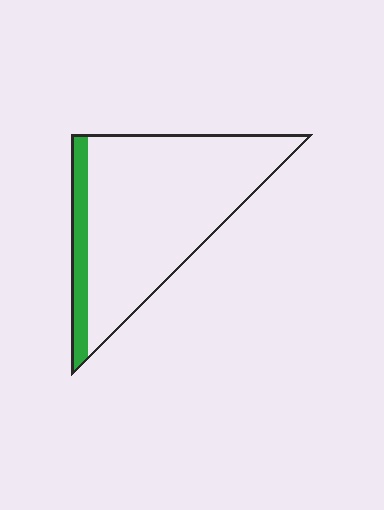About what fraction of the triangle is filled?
About one eighth (1/8).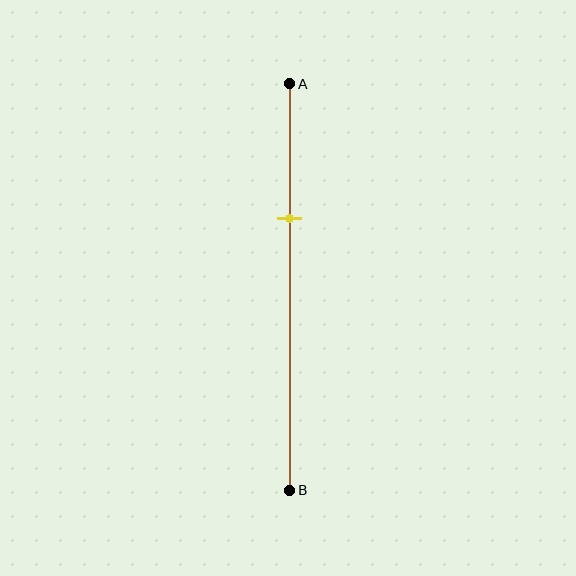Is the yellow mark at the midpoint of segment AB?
No, the mark is at about 35% from A, not at the 50% midpoint.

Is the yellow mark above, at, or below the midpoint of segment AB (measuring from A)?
The yellow mark is above the midpoint of segment AB.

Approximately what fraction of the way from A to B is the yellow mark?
The yellow mark is approximately 35% of the way from A to B.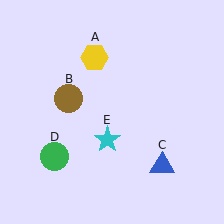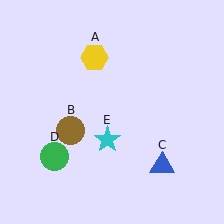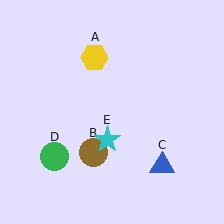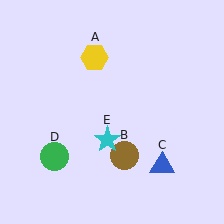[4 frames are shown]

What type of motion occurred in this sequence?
The brown circle (object B) rotated counterclockwise around the center of the scene.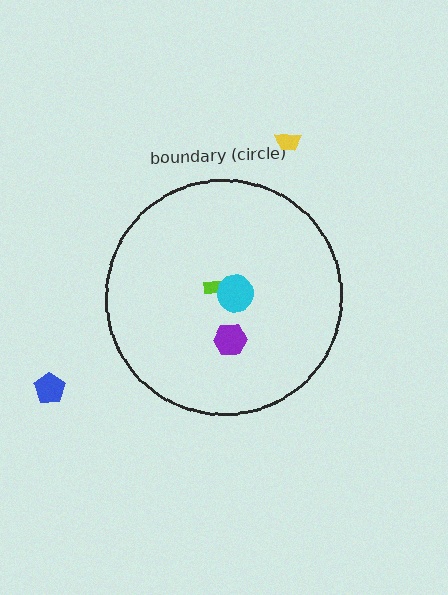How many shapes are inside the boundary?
3 inside, 2 outside.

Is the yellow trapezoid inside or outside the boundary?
Outside.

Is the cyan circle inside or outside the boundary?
Inside.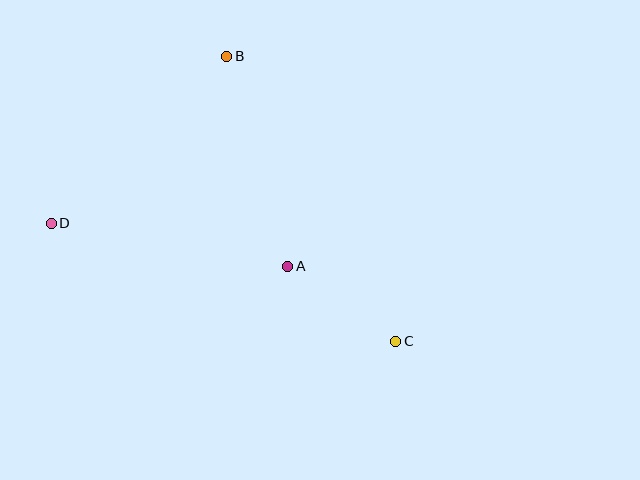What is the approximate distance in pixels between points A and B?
The distance between A and B is approximately 219 pixels.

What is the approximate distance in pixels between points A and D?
The distance between A and D is approximately 241 pixels.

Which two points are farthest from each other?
Points C and D are farthest from each other.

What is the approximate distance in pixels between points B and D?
The distance between B and D is approximately 243 pixels.